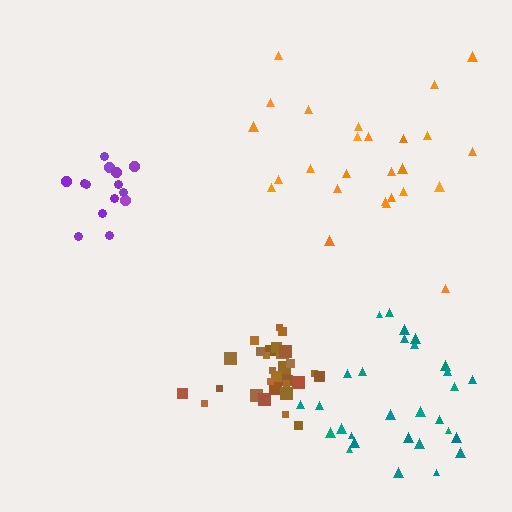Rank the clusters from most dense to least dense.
brown, purple, teal, orange.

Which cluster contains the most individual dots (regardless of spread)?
Brown (31).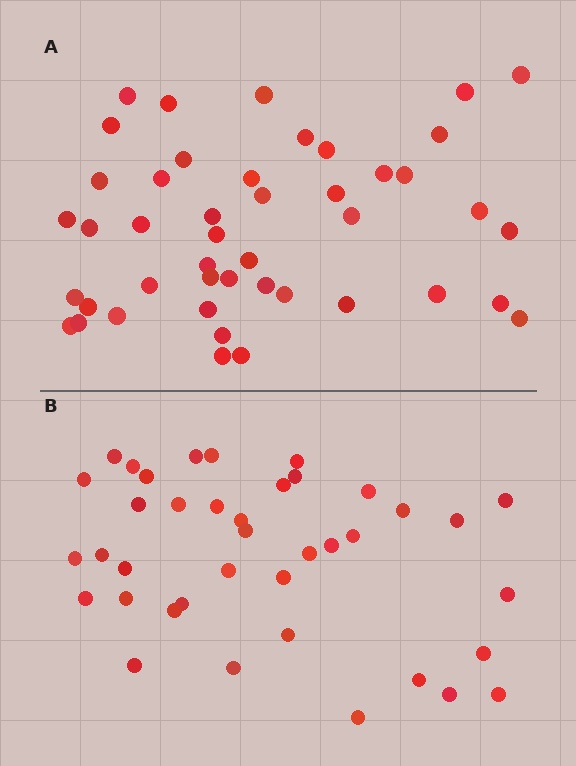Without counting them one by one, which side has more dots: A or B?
Region A (the top region) has more dots.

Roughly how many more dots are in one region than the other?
Region A has about 6 more dots than region B.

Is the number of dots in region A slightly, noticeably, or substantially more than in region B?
Region A has only slightly more — the two regions are fairly close. The ratio is roughly 1.2 to 1.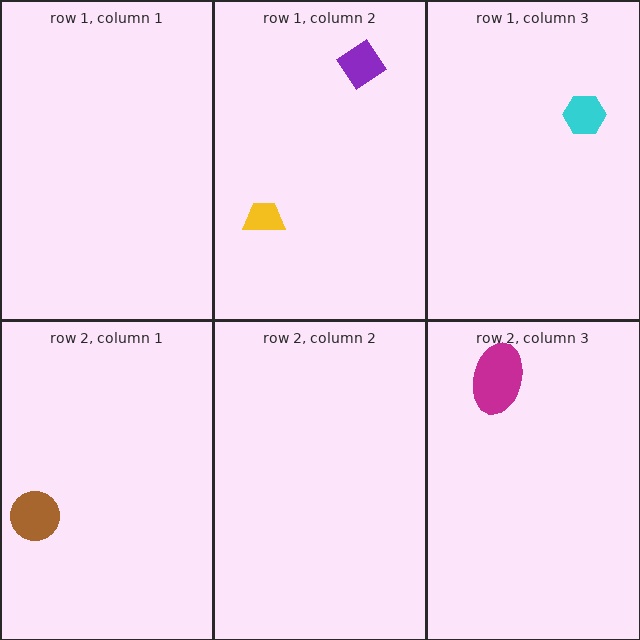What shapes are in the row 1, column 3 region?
The cyan hexagon.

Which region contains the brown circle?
The row 2, column 1 region.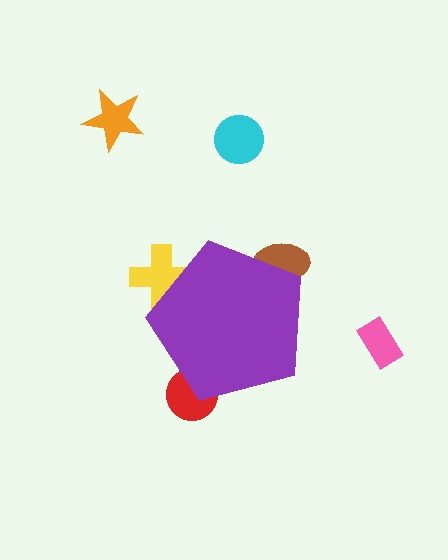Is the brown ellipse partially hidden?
Yes, the brown ellipse is partially hidden behind the purple pentagon.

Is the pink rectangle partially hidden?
No, the pink rectangle is fully visible.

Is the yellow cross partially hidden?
Yes, the yellow cross is partially hidden behind the purple pentagon.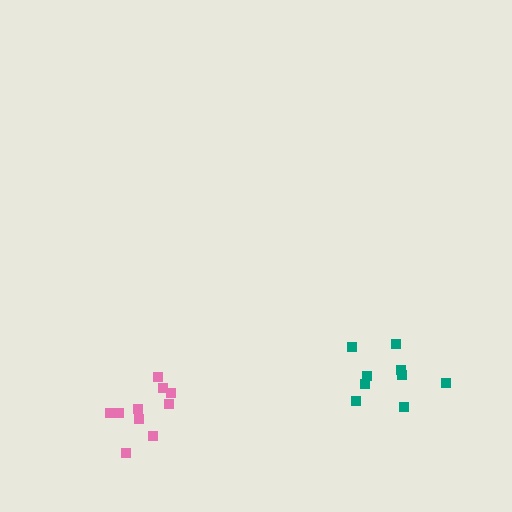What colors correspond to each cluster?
The clusters are colored: pink, teal.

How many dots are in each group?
Group 1: 10 dots, Group 2: 9 dots (19 total).